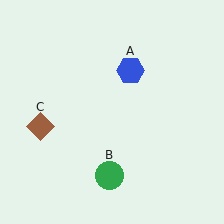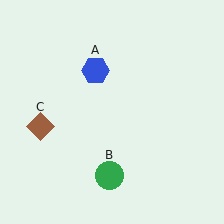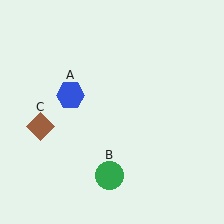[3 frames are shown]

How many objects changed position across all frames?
1 object changed position: blue hexagon (object A).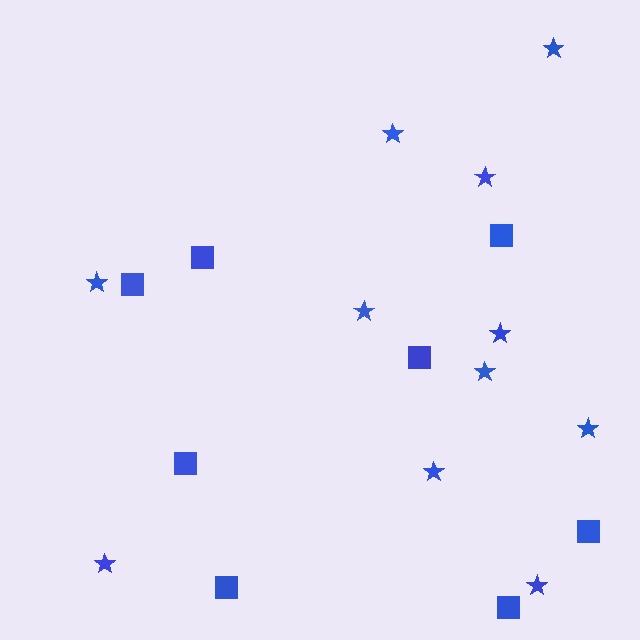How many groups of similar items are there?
There are 2 groups: one group of squares (8) and one group of stars (11).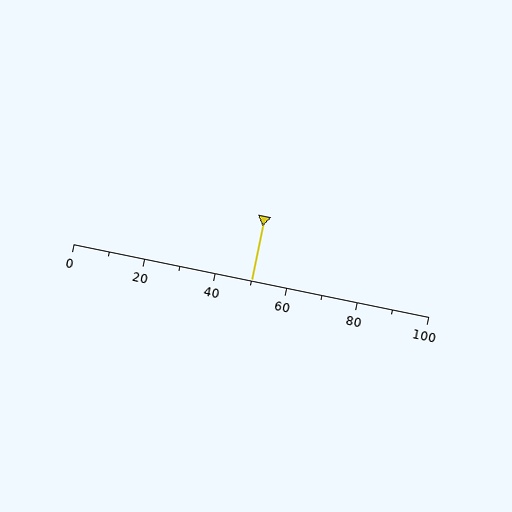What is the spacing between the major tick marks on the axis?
The major ticks are spaced 20 apart.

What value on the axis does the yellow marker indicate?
The marker indicates approximately 50.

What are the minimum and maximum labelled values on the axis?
The axis runs from 0 to 100.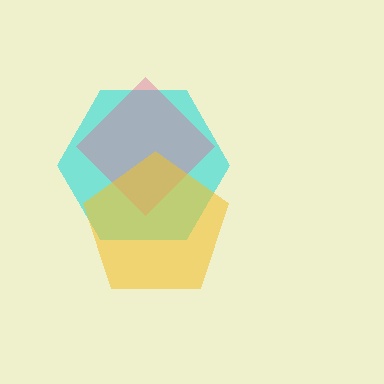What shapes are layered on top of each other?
The layered shapes are: a cyan hexagon, a pink diamond, a yellow pentagon.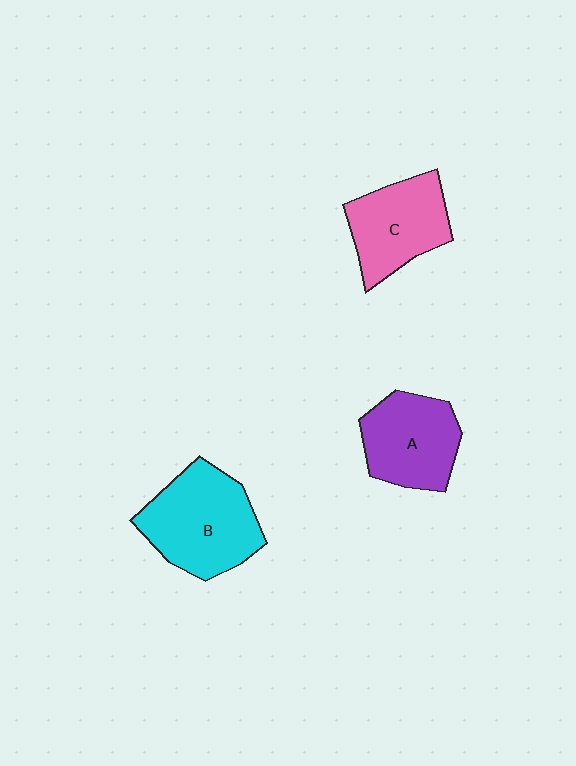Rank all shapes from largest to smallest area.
From largest to smallest: B (cyan), A (purple), C (pink).